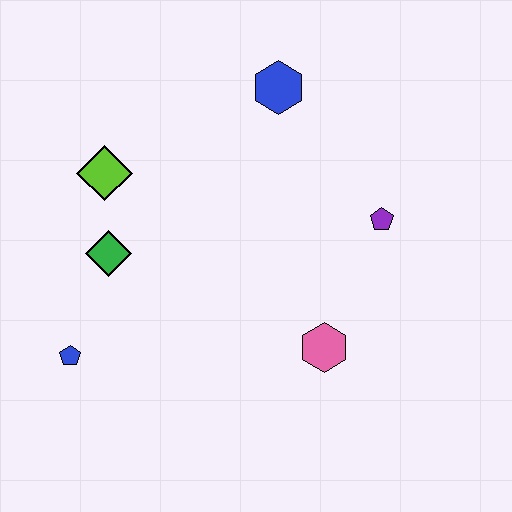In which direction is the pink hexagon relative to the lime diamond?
The pink hexagon is to the right of the lime diamond.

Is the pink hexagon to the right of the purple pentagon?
No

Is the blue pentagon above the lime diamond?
No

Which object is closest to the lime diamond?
The green diamond is closest to the lime diamond.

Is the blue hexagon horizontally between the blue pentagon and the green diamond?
No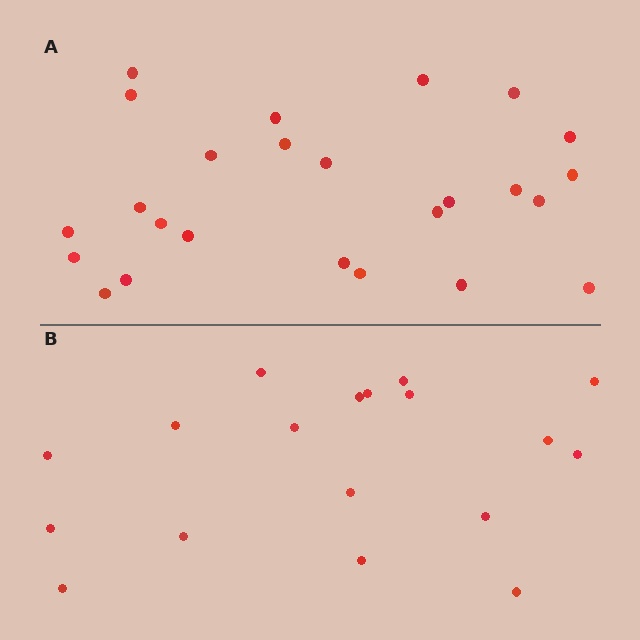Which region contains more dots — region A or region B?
Region A (the top region) has more dots.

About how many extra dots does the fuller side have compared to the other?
Region A has roughly 8 or so more dots than region B.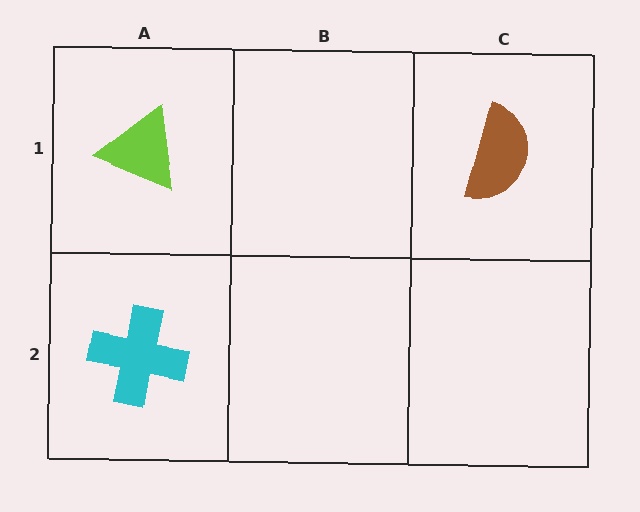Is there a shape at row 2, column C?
No, that cell is empty.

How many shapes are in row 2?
1 shape.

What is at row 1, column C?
A brown semicircle.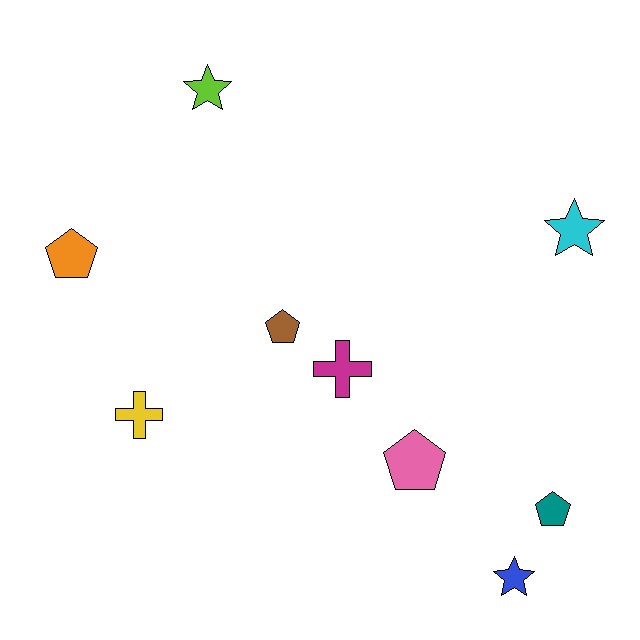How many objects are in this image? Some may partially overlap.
There are 9 objects.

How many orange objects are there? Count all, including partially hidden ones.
There is 1 orange object.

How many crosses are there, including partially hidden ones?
There are 2 crosses.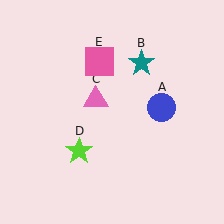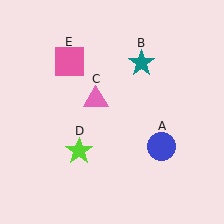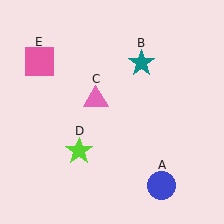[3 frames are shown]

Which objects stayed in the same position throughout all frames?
Teal star (object B) and pink triangle (object C) and lime star (object D) remained stationary.